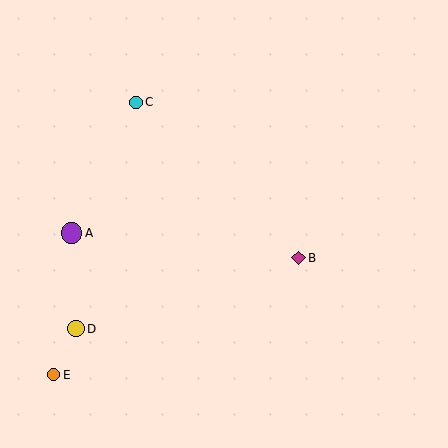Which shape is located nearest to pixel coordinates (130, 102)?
The cyan circle (labeled C) at (136, 102) is nearest to that location.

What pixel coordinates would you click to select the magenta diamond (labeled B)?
Click at (298, 258) to select the magenta diamond B.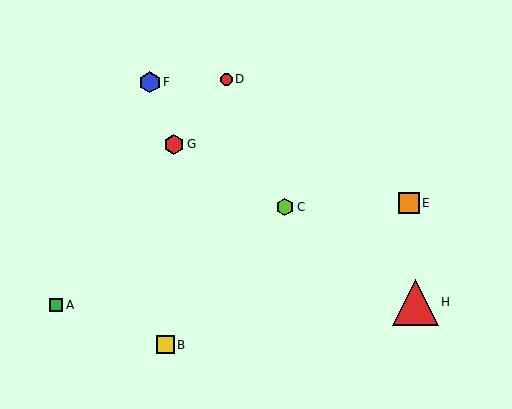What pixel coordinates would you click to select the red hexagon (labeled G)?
Click at (174, 144) to select the red hexagon G.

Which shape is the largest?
The red triangle (labeled H) is the largest.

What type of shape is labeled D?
Shape D is a red circle.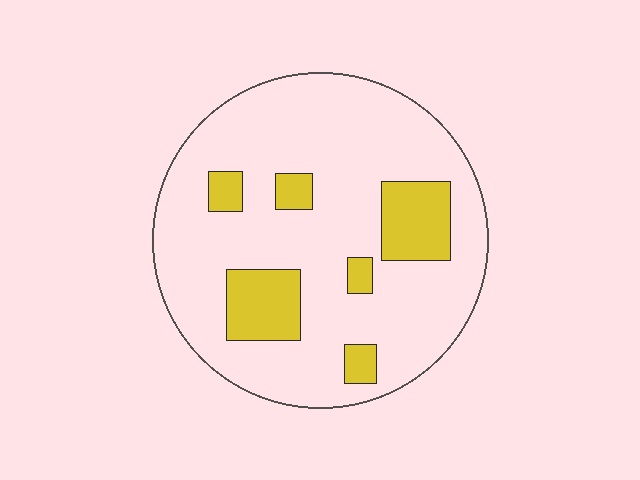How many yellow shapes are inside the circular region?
6.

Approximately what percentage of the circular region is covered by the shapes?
Approximately 20%.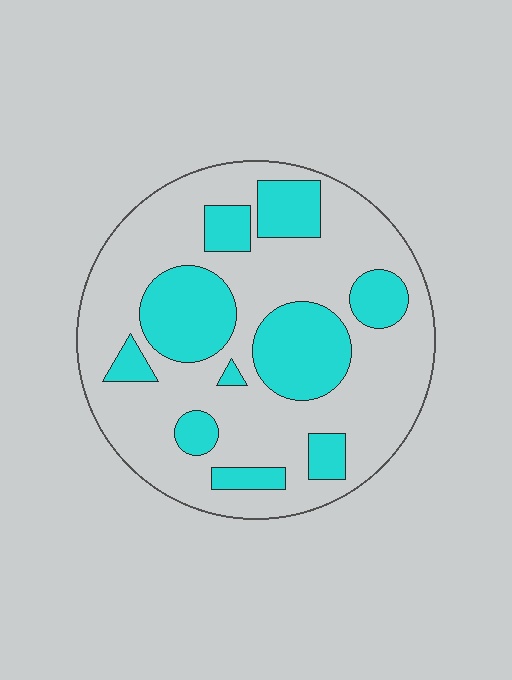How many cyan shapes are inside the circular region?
10.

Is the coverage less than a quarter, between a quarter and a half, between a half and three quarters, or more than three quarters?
Between a quarter and a half.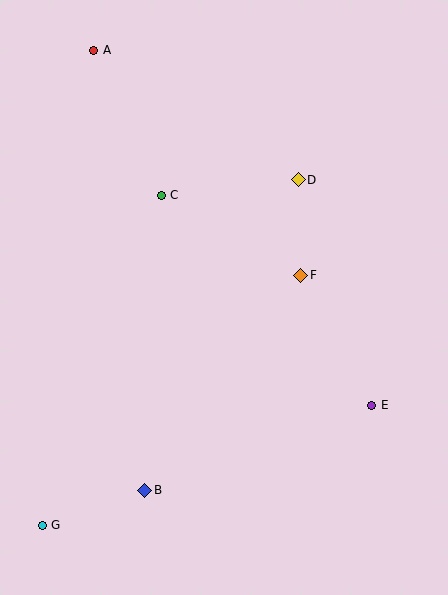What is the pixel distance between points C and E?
The distance between C and E is 298 pixels.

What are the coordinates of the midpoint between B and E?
The midpoint between B and E is at (258, 448).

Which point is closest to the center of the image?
Point F at (301, 275) is closest to the center.